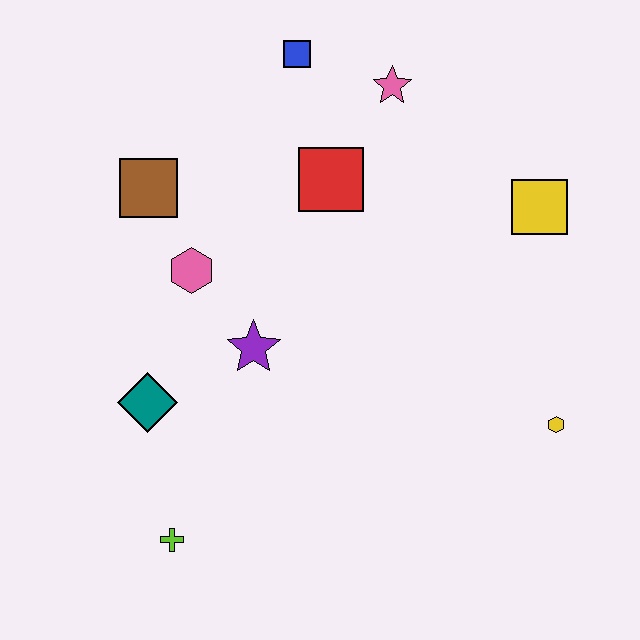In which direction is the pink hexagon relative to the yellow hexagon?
The pink hexagon is to the left of the yellow hexagon.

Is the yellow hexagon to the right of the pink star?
Yes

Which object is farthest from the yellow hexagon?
The brown square is farthest from the yellow hexagon.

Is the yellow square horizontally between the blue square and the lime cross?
No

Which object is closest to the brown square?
The pink hexagon is closest to the brown square.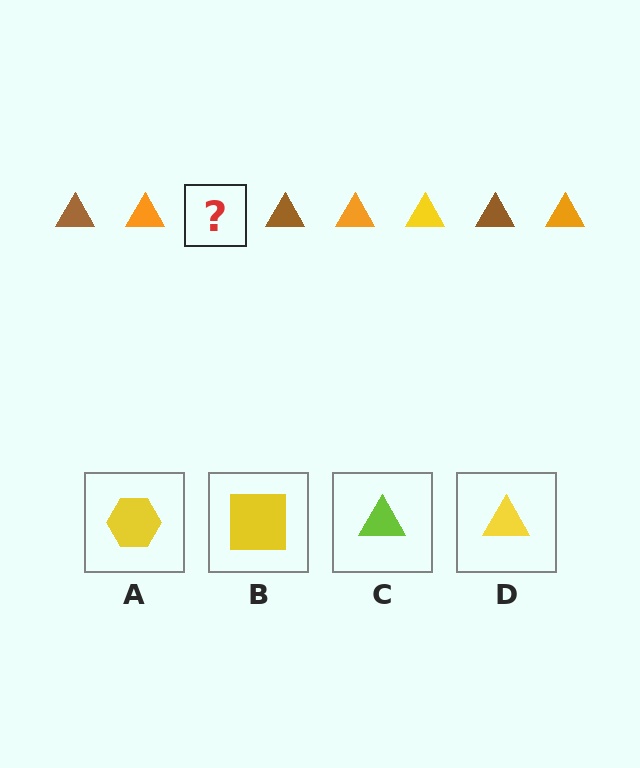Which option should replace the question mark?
Option D.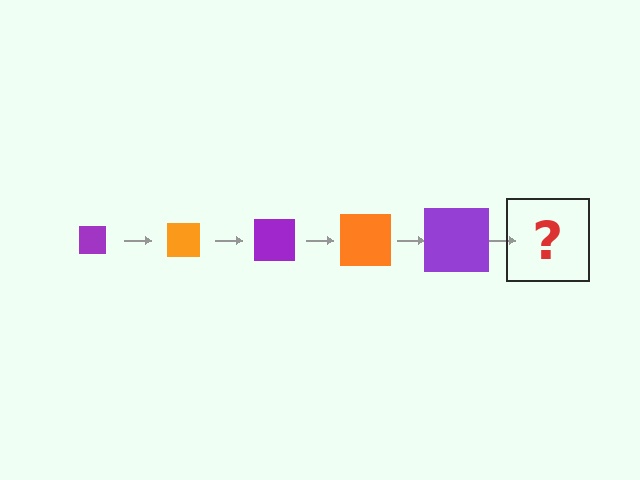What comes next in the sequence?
The next element should be an orange square, larger than the previous one.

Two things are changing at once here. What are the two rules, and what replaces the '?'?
The two rules are that the square grows larger each step and the color cycles through purple and orange. The '?' should be an orange square, larger than the previous one.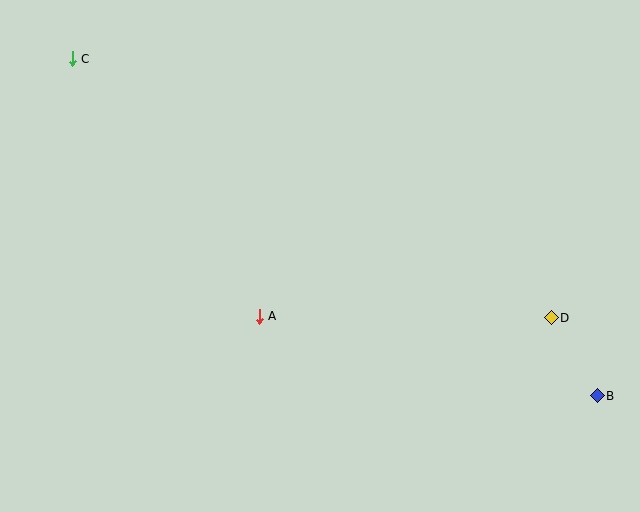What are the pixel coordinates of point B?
Point B is at (597, 396).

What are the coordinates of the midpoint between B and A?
The midpoint between B and A is at (428, 356).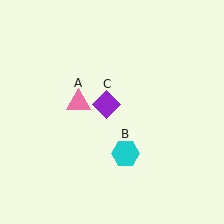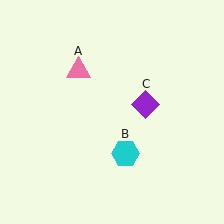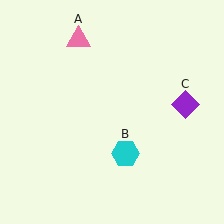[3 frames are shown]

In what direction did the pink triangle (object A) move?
The pink triangle (object A) moved up.